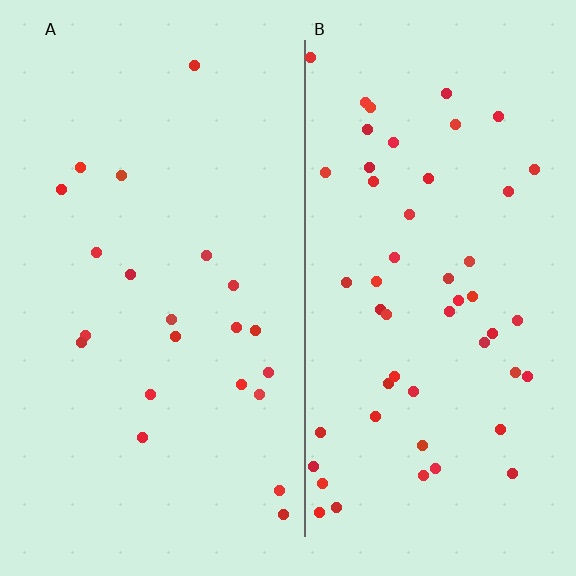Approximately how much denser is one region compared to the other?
Approximately 2.4× — region B over region A.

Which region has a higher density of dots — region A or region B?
B (the right).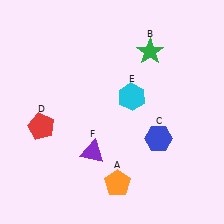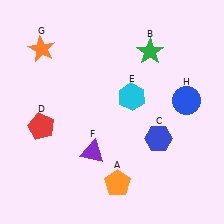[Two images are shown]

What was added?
An orange star (G), a blue circle (H) were added in Image 2.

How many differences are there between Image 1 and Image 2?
There are 2 differences between the two images.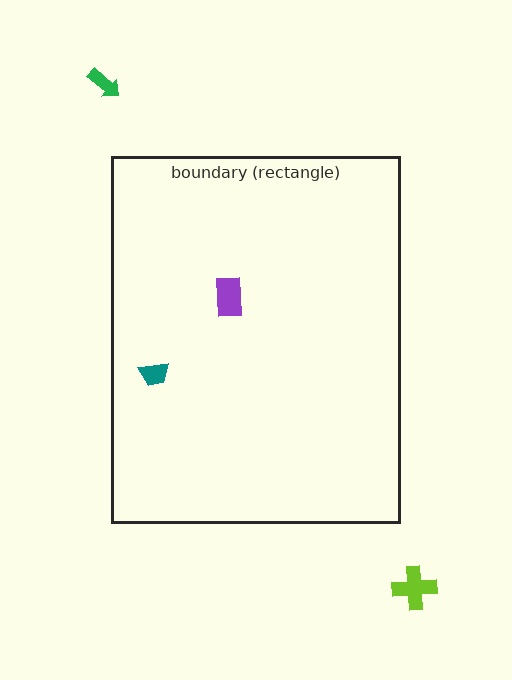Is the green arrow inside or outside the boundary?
Outside.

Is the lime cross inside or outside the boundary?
Outside.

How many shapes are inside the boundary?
2 inside, 2 outside.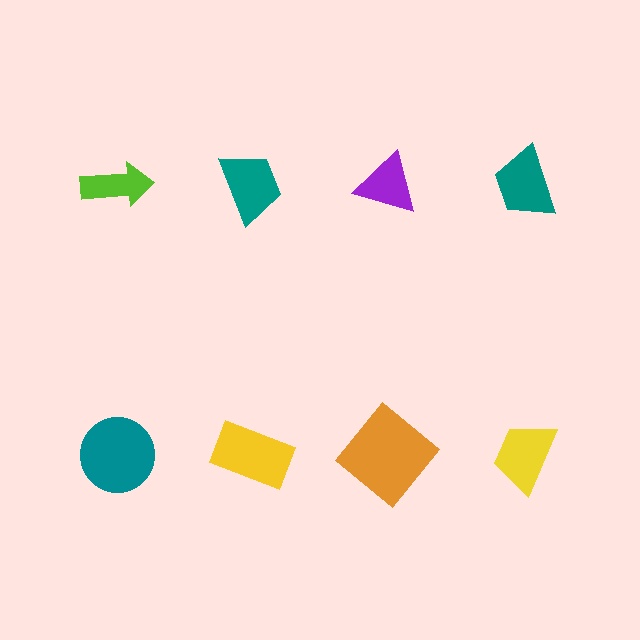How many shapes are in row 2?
4 shapes.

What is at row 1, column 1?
A lime arrow.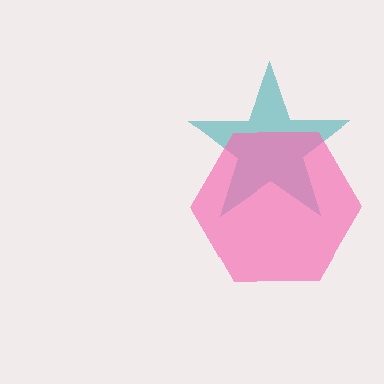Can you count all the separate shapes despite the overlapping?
Yes, there are 2 separate shapes.